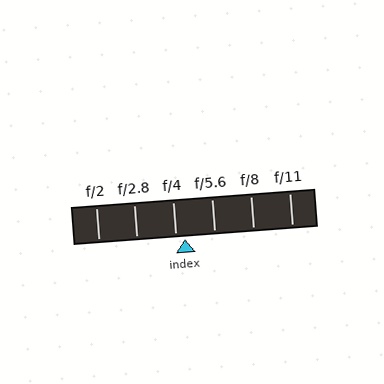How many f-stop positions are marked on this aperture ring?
There are 6 f-stop positions marked.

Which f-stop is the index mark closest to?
The index mark is closest to f/4.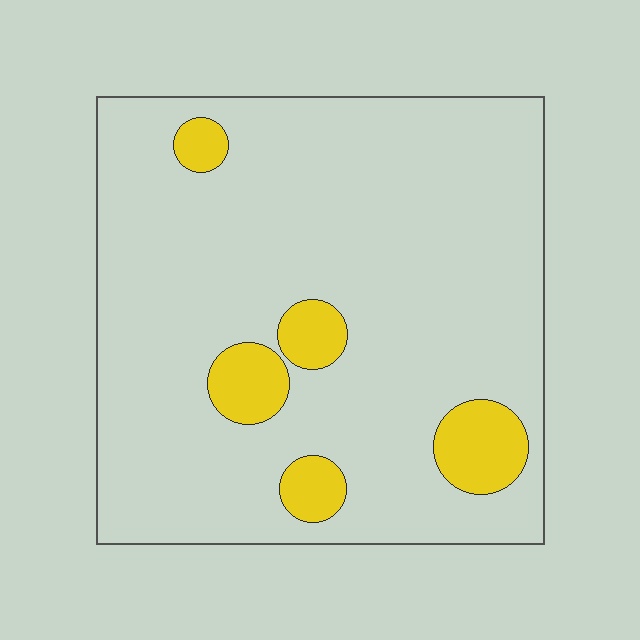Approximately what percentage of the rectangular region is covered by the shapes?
Approximately 10%.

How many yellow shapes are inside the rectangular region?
5.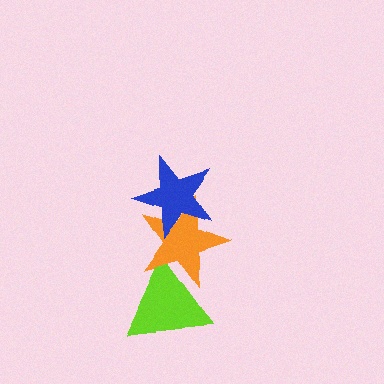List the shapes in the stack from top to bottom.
From top to bottom: the blue star, the orange star, the lime triangle.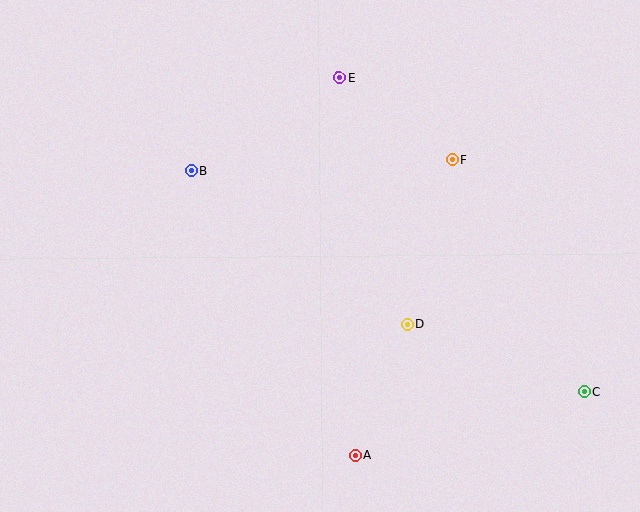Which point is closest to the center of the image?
Point D at (407, 324) is closest to the center.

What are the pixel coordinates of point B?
Point B is at (192, 171).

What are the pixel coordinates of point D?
Point D is at (407, 324).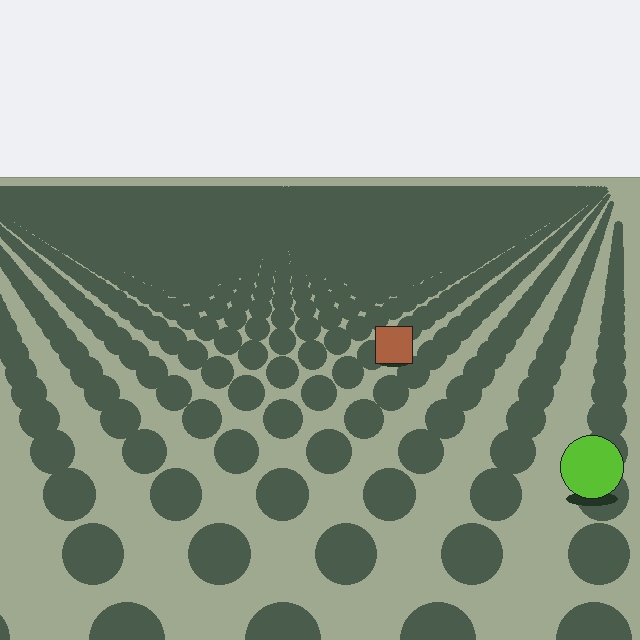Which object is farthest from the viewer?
The brown square is farthest from the viewer. It appears smaller and the ground texture around it is denser.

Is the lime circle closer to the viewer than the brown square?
Yes. The lime circle is closer — you can tell from the texture gradient: the ground texture is coarser near it.